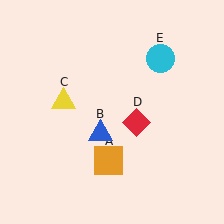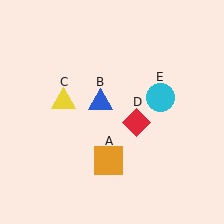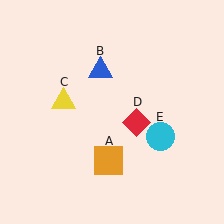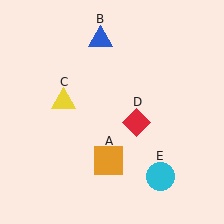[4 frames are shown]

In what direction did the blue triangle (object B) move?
The blue triangle (object B) moved up.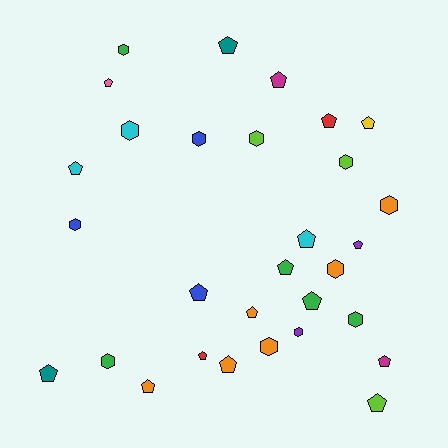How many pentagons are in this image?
There are 18 pentagons.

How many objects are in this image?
There are 30 objects.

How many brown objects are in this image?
There are no brown objects.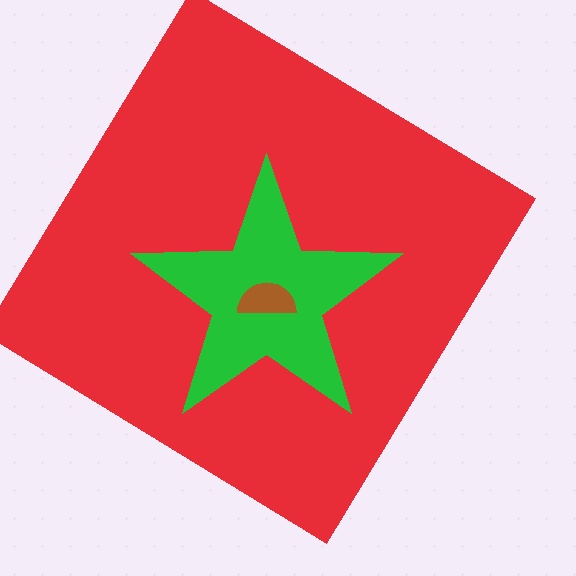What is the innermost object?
The brown semicircle.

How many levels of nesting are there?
3.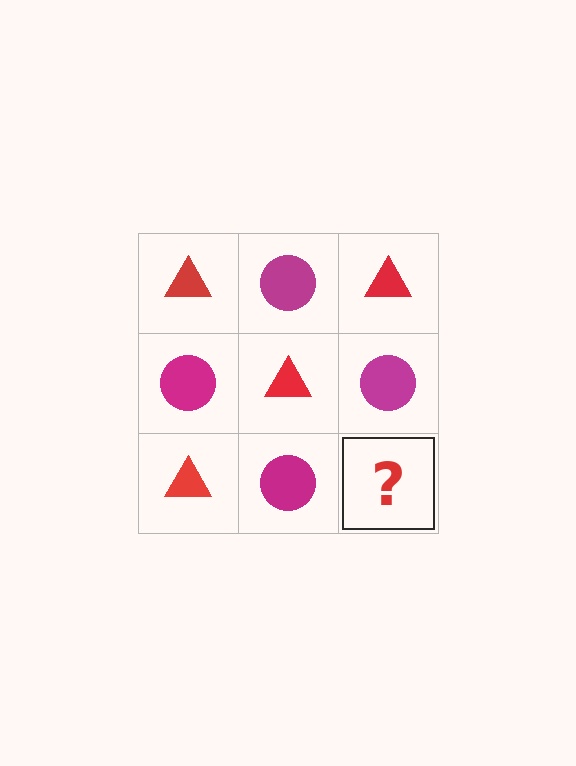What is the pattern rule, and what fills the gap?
The rule is that it alternates red triangle and magenta circle in a checkerboard pattern. The gap should be filled with a red triangle.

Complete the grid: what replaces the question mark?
The question mark should be replaced with a red triangle.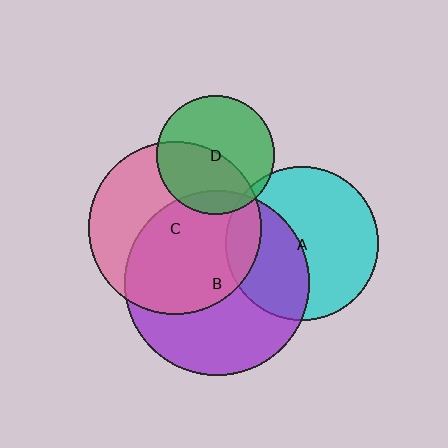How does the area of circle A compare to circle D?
Approximately 1.7 times.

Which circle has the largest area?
Circle B (purple).